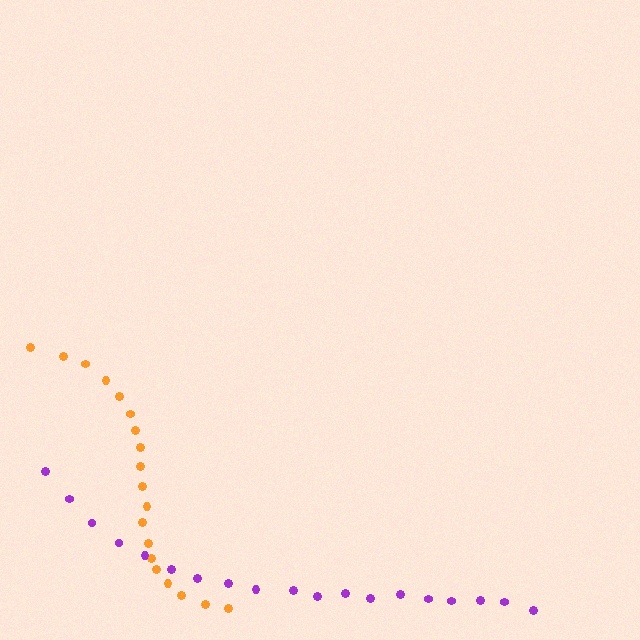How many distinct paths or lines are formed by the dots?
There are 2 distinct paths.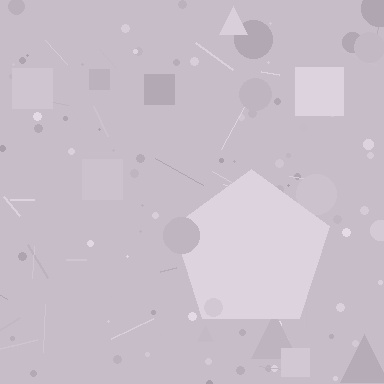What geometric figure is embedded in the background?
A pentagon is embedded in the background.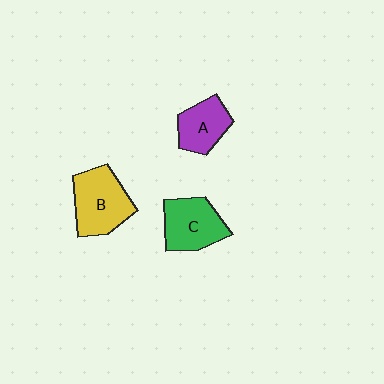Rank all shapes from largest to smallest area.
From largest to smallest: B (yellow), C (green), A (purple).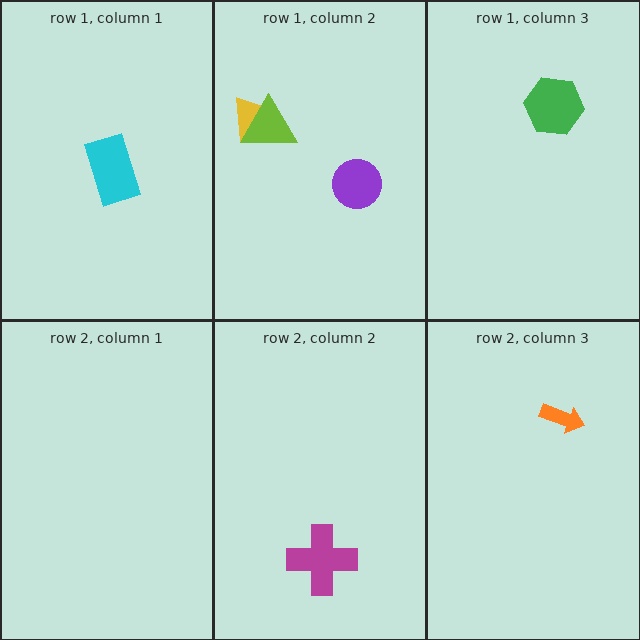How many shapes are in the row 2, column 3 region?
1.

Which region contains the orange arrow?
The row 2, column 3 region.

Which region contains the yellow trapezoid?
The row 1, column 2 region.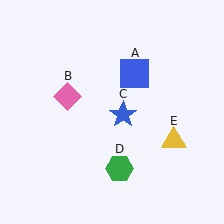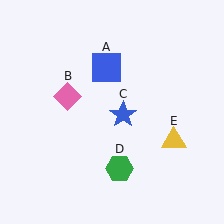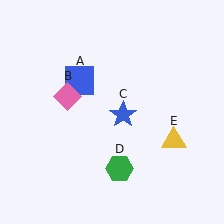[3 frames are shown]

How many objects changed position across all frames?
1 object changed position: blue square (object A).